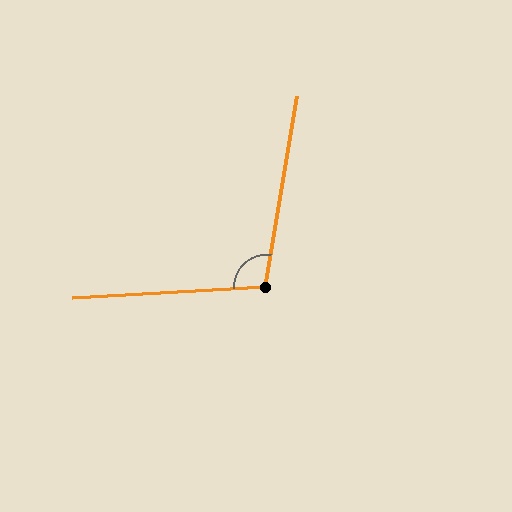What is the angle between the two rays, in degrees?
Approximately 103 degrees.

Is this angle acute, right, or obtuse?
It is obtuse.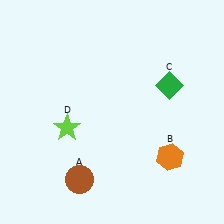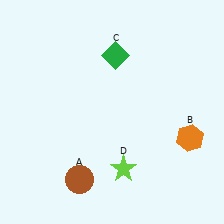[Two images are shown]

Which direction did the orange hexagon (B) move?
The orange hexagon (B) moved right.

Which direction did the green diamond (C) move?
The green diamond (C) moved left.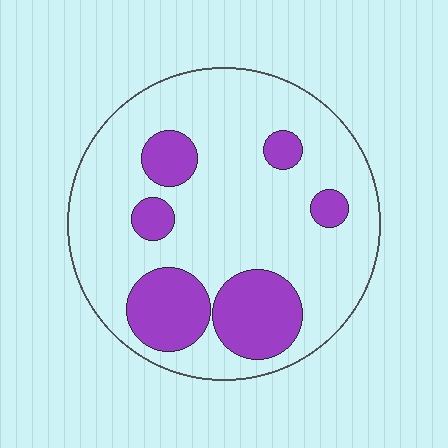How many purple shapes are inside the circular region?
6.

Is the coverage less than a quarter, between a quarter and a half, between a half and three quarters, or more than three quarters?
Less than a quarter.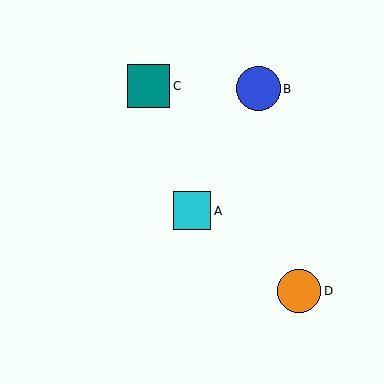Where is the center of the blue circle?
The center of the blue circle is at (259, 89).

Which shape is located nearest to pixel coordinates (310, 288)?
The orange circle (labeled D) at (299, 291) is nearest to that location.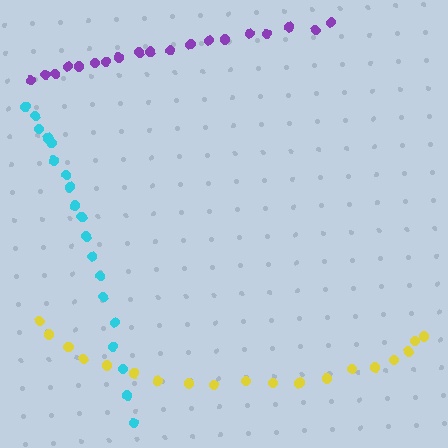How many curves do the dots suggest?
There are 3 distinct paths.